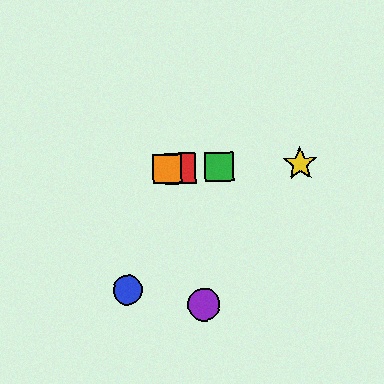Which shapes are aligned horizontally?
The red square, the green square, the yellow star, the orange square are aligned horizontally.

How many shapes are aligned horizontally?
4 shapes (the red square, the green square, the yellow star, the orange square) are aligned horizontally.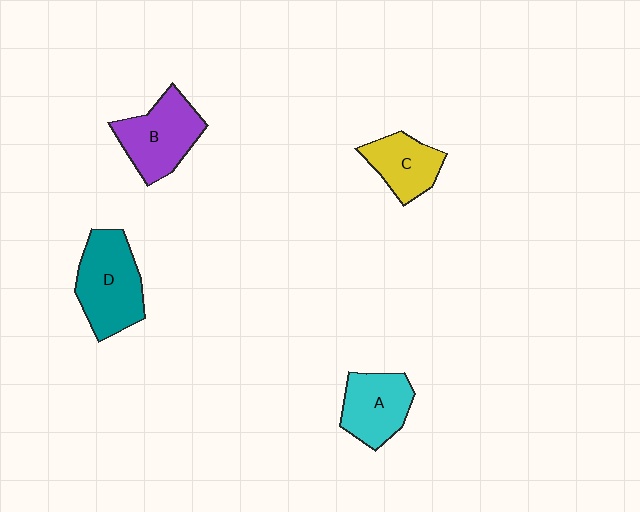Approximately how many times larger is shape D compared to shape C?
Approximately 1.5 times.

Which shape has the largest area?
Shape D (teal).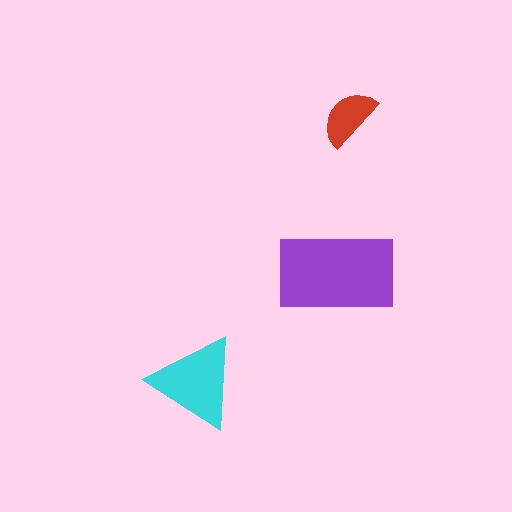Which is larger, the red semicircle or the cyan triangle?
The cyan triangle.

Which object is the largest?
The purple rectangle.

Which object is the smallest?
The red semicircle.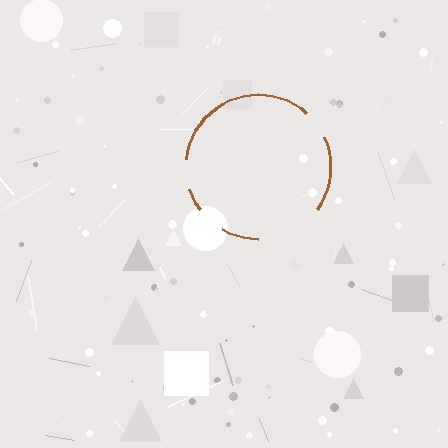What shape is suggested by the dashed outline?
The dashed outline suggests a circle.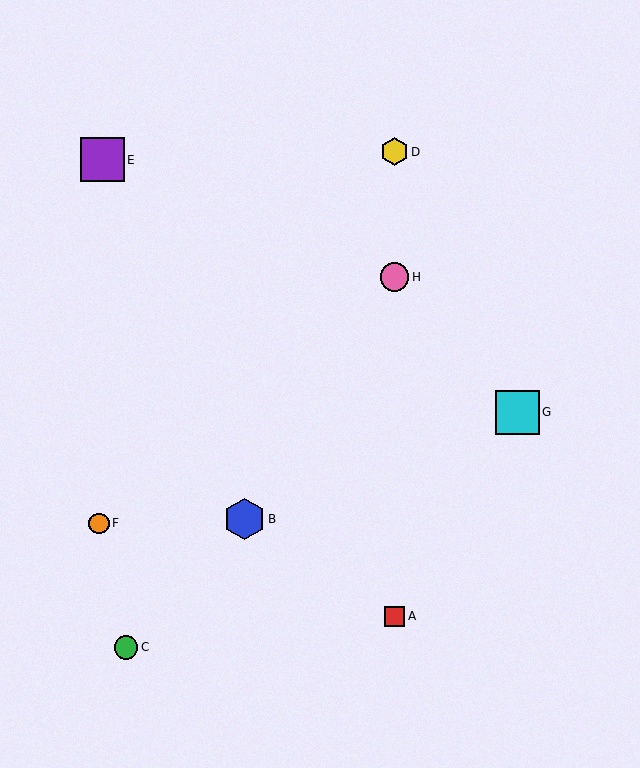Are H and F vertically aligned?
No, H is at x≈395 and F is at x≈99.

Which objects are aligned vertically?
Objects A, D, H are aligned vertically.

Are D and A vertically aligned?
Yes, both are at x≈395.